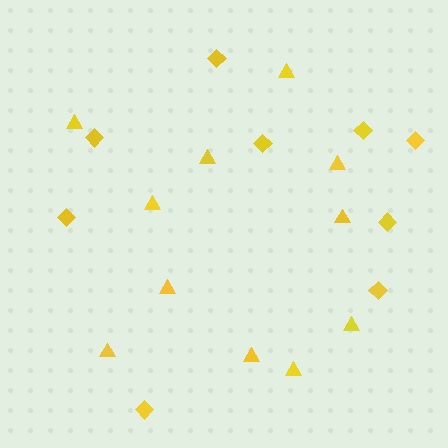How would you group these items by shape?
There are 2 groups: one group of diamonds (9) and one group of triangles (11).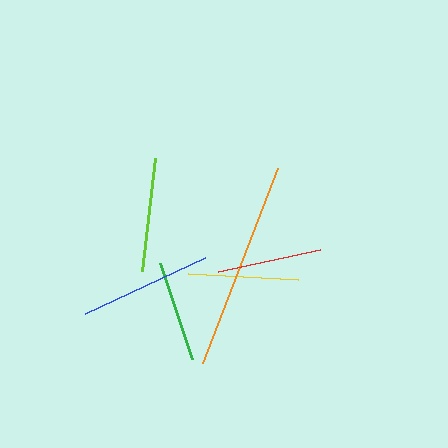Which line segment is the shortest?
The green line is the shortest at approximately 101 pixels.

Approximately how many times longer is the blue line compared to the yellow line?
The blue line is approximately 1.2 times the length of the yellow line.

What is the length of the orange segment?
The orange segment is approximately 209 pixels long.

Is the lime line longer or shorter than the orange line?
The orange line is longer than the lime line.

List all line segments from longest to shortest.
From longest to shortest: orange, blue, lime, yellow, red, green.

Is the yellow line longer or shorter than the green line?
The yellow line is longer than the green line.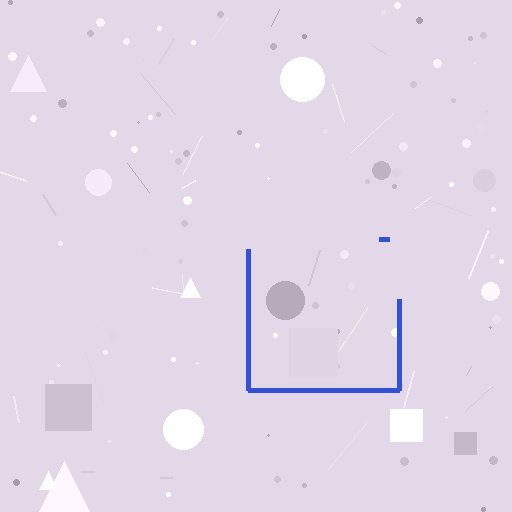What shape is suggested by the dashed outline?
The dashed outline suggests a square.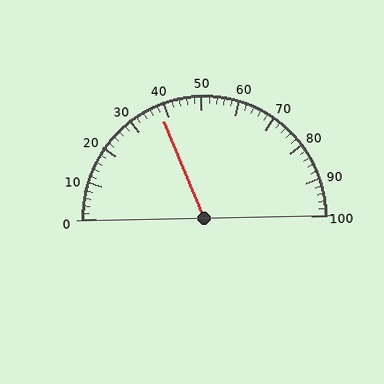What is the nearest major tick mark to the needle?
The nearest major tick mark is 40.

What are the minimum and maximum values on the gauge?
The gauge ranges from 0 to 100.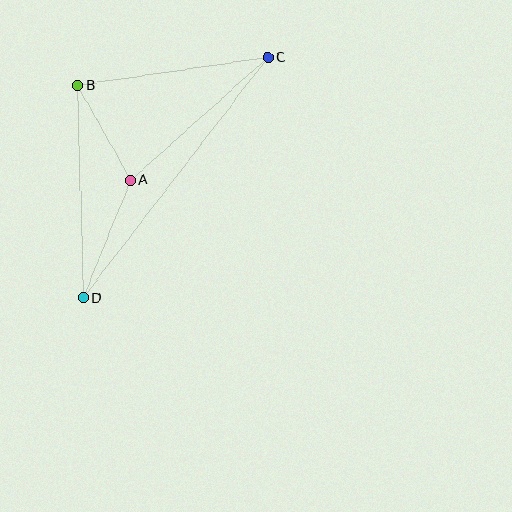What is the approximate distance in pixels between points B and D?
The distance between B and D is approximately 213 pixels.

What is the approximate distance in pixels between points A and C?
The distance between A and C is approximately 184 pixels.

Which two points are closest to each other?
Points A and B are closest to each other.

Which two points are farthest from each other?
Points C and D are farthest from each other.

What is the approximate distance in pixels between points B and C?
The distance between B and C is approximately 192 pixels.